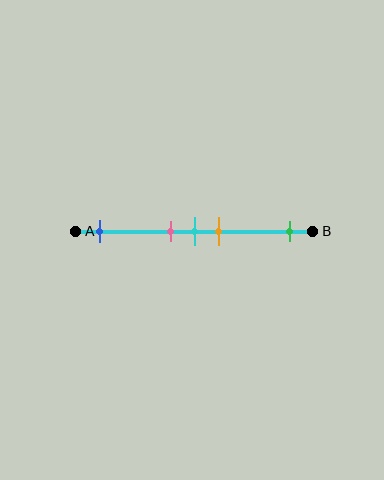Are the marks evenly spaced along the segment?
No, the marks are not evenly spaced.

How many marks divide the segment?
There are 5 marks dividing the segment.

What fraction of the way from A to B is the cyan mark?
The cyan mark is approximately 50% (0.5) of the way from A to B.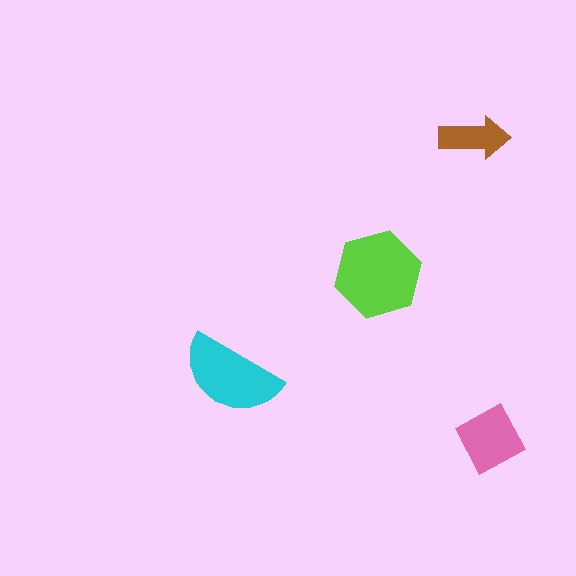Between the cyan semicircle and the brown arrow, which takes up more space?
The cyan semicircle.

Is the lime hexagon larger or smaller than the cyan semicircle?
Larger.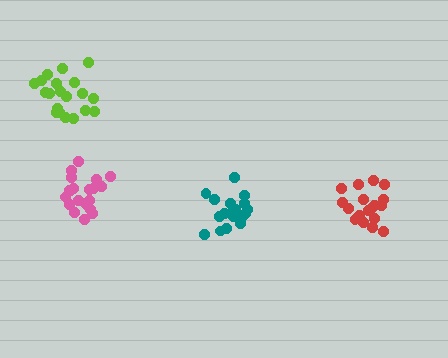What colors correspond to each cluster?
The clusters are colored: lime, teal, red, pink.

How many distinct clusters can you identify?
There are 4 distinct clusters.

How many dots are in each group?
Group 1: 20 dots, Group 2: 19 dots, Group 3: 18 dots, Group 4: 20 dots (77 total).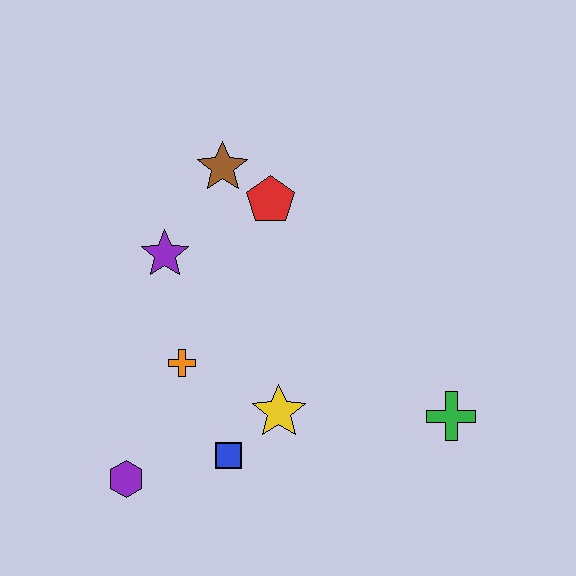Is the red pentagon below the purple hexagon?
No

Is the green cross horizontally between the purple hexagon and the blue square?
No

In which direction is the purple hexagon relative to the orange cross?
The purple hexagon is below the orange cross.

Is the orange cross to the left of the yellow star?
Yes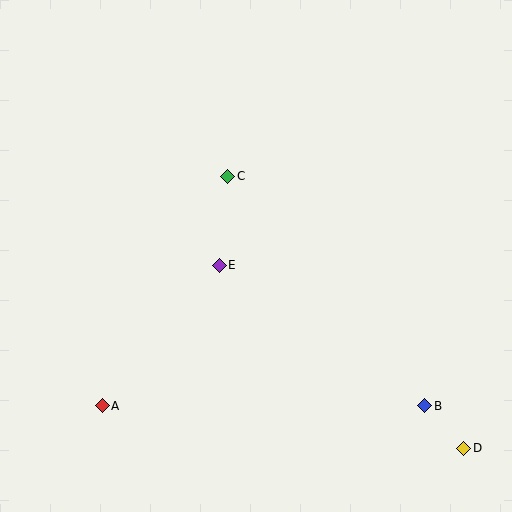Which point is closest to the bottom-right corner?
Point D is closest to the bottom-right corner.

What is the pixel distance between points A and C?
The distance between A and C is 261 pixels.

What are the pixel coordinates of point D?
Point D is at (464, 448).